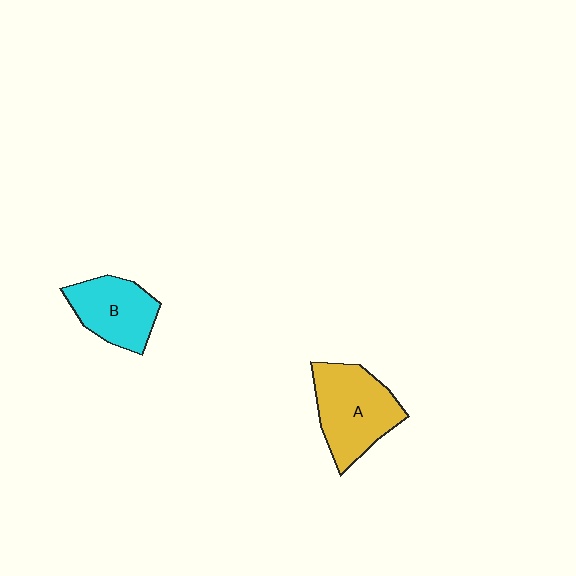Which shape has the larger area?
Shape A (yellow).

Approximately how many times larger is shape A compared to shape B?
Approximately 1.3 times.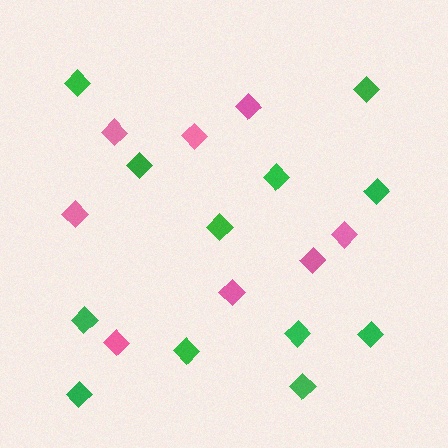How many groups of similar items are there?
There are 2 groups: one group of green diamonds (12) and one group of pink diamonds (8).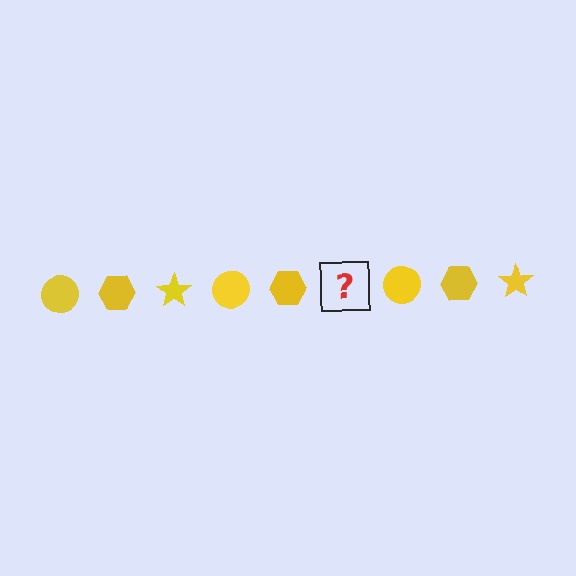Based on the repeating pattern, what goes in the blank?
The blank should be a yellow star.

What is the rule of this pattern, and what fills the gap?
The rule is that the pattern cycles through circle, hexagon, star shapes in yellow. The gap should be filled with a yellow star.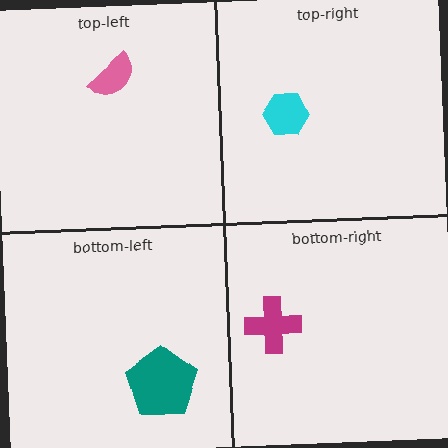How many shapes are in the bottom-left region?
1.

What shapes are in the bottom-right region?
The magenta cross.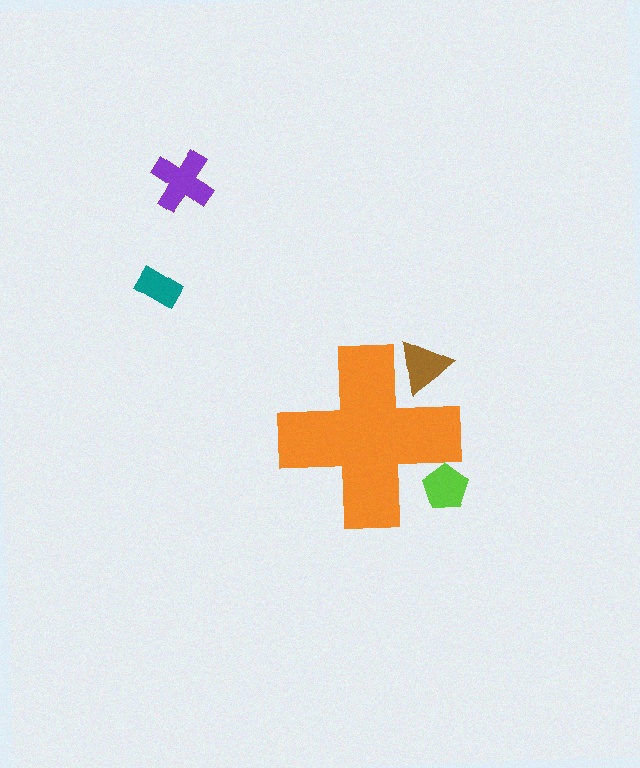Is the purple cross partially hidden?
No, the purple cross is fully visible.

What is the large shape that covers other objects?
An orange cross.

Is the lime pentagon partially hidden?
Yes, the lime pentagon is partially hidden behind the orange cross.